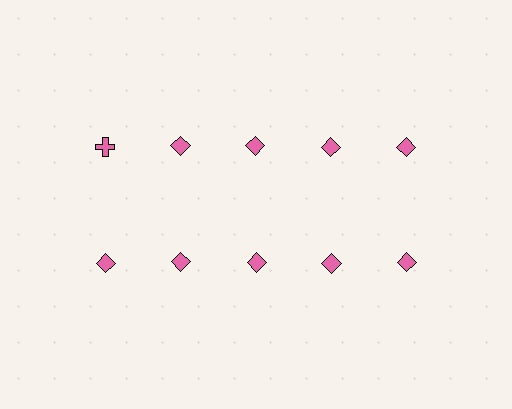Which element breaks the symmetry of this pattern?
The pink cross in the top row, leftmost column breaks the symmetry. All other shapes are pink diamonds.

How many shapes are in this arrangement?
There are 10 shapes arranged in a grid pattern.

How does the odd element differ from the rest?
It has a different shape: cross instead of diamond.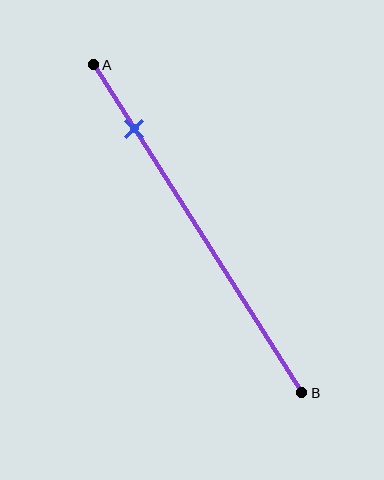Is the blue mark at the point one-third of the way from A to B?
No, the mark is at about 20% from A, not at the 33% one-third point.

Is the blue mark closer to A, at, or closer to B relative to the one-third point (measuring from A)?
The blue mark is closer to point A than the one-third point of segment AB.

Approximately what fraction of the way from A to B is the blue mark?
The blue mark is approximately 20% of the way from A to B.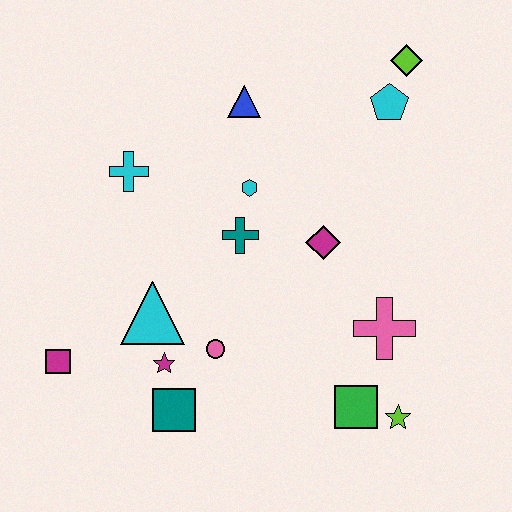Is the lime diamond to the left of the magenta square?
No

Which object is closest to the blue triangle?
The cyan hexagon is closest to the blue triangle.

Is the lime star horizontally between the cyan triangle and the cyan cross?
No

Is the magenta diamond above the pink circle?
Yes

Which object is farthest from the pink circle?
The lime diamond is farthest from the pink circle.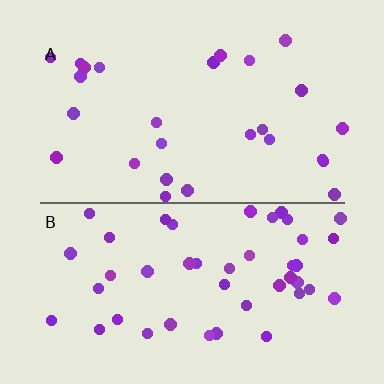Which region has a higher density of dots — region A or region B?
B (the bottom).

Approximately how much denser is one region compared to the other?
Approximately 1.7× — region B over region A.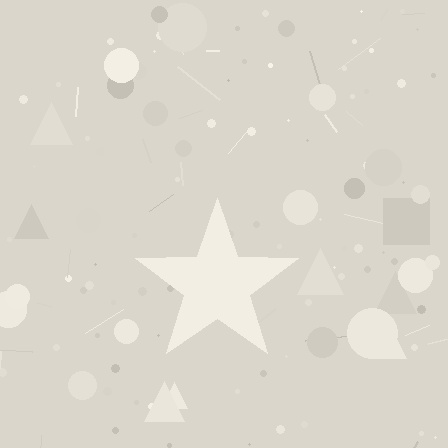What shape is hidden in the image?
A star is hidden in the image.